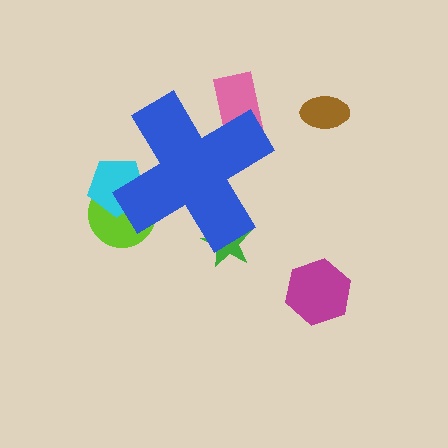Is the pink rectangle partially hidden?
Yes, the pink rectangle is partially hidden behind the blue cross.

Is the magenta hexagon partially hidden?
No, the magenta hexagon is fully visible.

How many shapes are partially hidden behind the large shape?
4 shapes are partially hidden.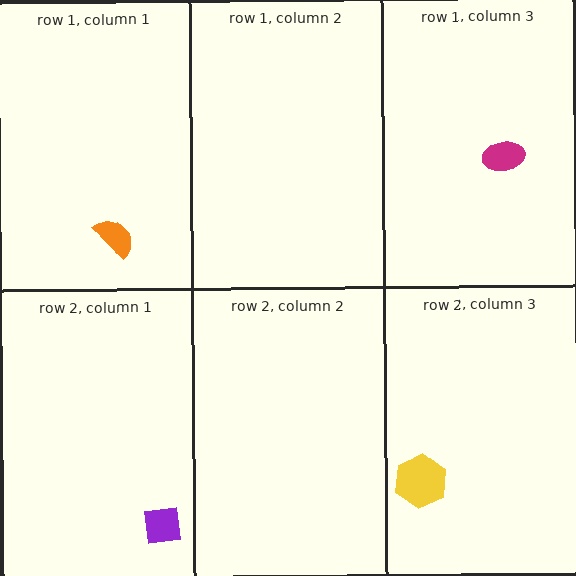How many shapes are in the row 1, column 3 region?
1.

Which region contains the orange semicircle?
The row 1, column 1 region.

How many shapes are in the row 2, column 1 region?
1.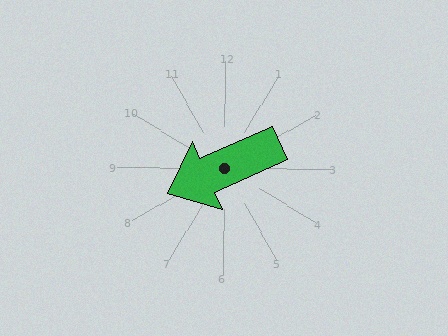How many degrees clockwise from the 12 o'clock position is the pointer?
Approximately 246 degrees.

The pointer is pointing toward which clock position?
Roughly 8 o'clock.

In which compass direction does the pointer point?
Southwest.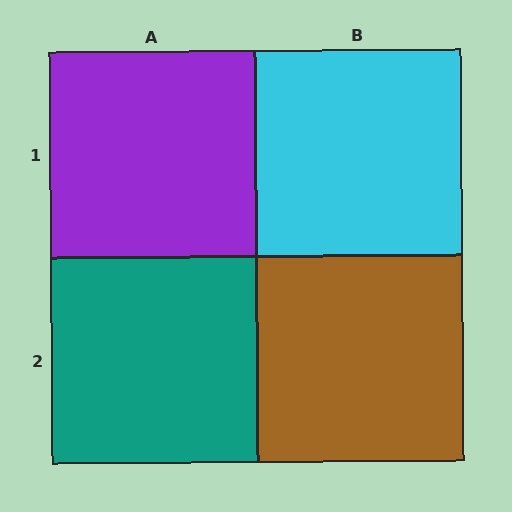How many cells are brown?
1 cell is brown.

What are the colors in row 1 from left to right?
Purple, cyan.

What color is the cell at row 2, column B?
Brown.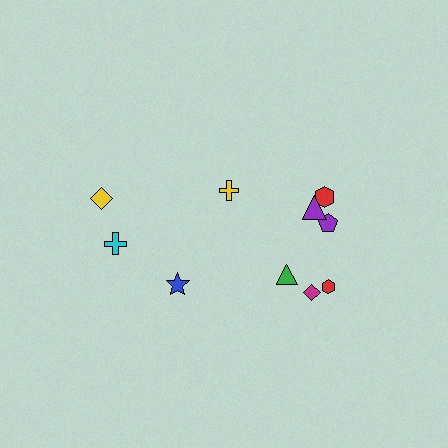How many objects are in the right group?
There are 6 objects.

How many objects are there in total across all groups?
There are 10 objects.